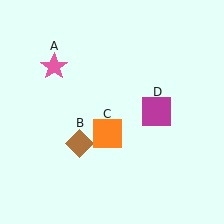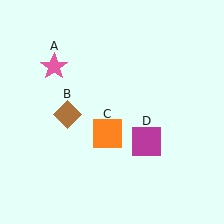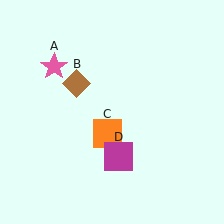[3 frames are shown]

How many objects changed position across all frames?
2 objects changed position: brown diamond (object B), magenta square (object D).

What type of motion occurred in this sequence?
The brown diamond (object B), magenta square (object D) rotated clockwise around the center of the scene.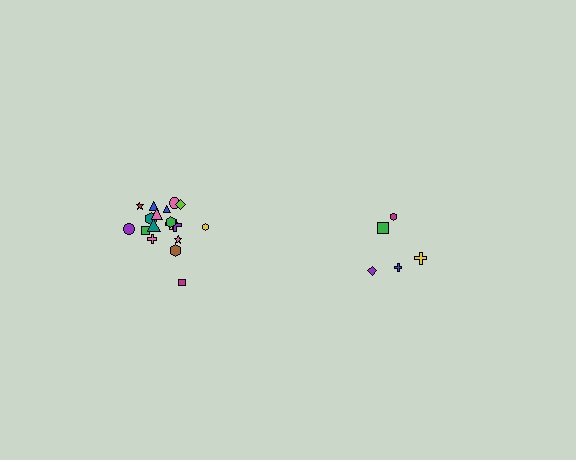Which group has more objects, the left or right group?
The left group.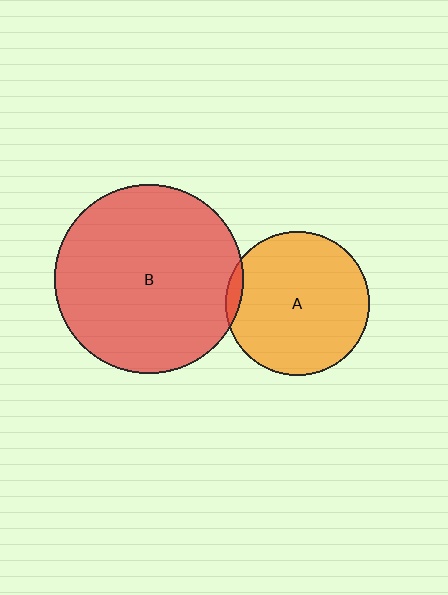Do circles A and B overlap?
Yes.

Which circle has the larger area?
Circle B (red).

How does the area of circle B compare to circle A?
Approximately 1.7 times.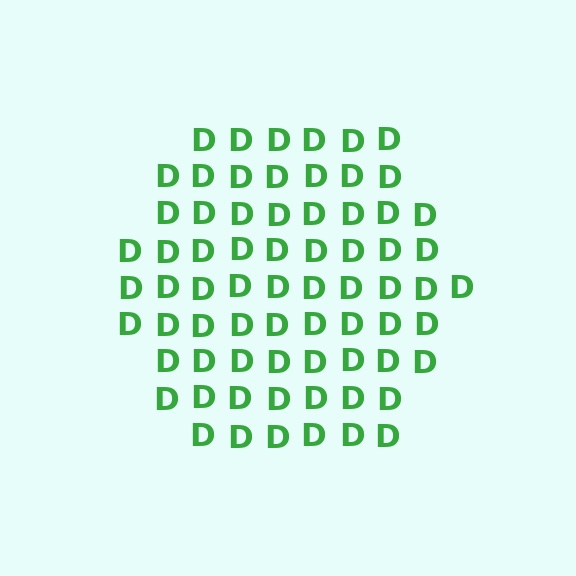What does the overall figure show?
The overall figure shows a hexagon.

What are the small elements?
The small elements are letter D's.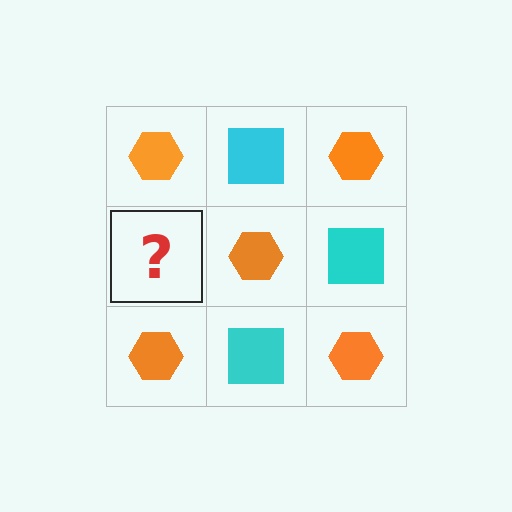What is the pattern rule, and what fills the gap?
The rule is that it alternates orange hexagon and cyan square in a checkerboard pattern. The gap should be filled with a cyan square.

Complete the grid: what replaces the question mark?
The question mark should be replaced with a cyan square.